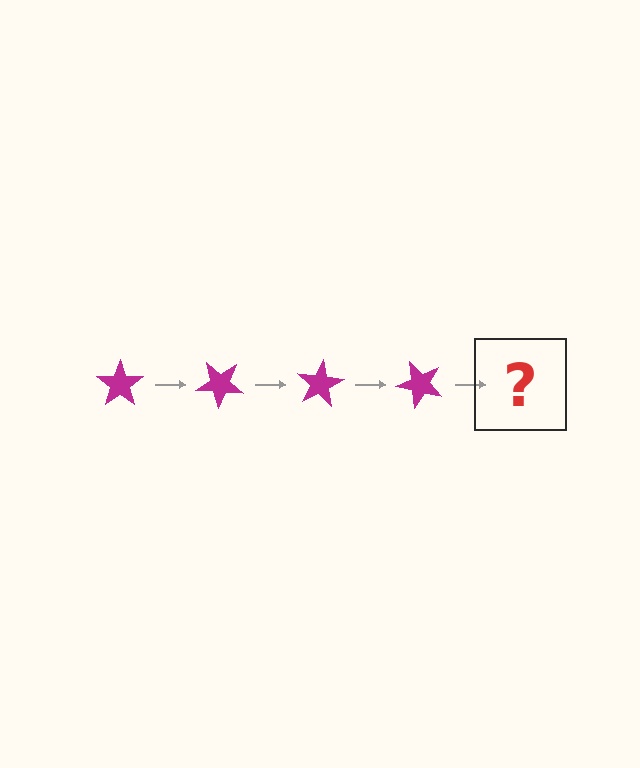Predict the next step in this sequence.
The next step is a magenta star rotated 160 degrees.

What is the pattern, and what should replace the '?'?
The pattern is that the star rotates 40 degrees each step. The '?' should be a magenta star rotated 160 degrees.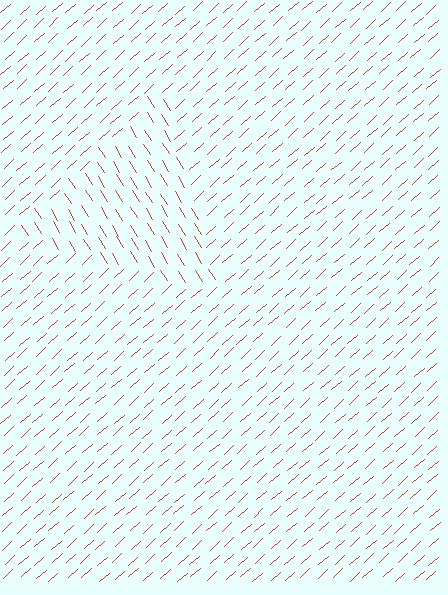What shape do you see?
I see a triangle.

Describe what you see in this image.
The image is filled with small red line segments. A triangle region in the image has lines oriented differently from the surrounding lines, creating a visible texture boundary.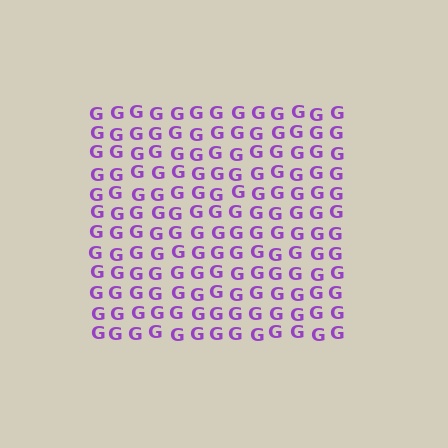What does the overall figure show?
The overall figure shows a square.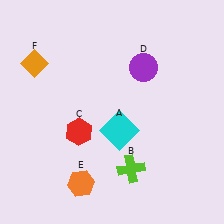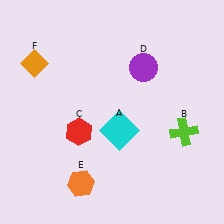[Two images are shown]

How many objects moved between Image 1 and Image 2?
1 object moved between the two images.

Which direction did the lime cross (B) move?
The lime cross (B) moved right.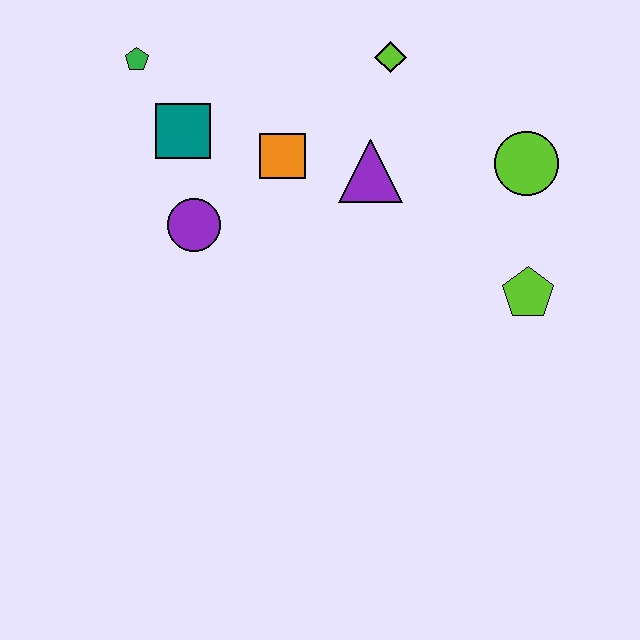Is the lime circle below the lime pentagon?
No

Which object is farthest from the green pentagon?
The lime pentagon is farthest from the green pentagon.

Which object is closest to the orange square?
The purple triangle is closest to the orange square.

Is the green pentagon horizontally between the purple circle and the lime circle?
No